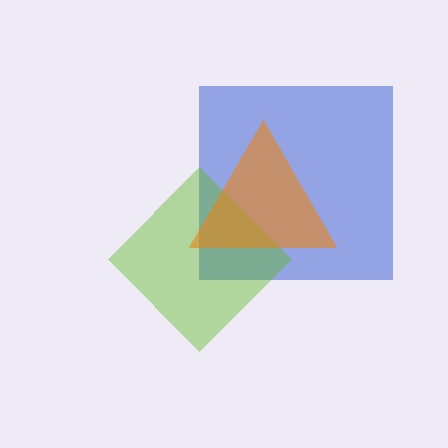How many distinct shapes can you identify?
There are 3 distinct shapes: a blue square, a lime diamond, an orange triangle.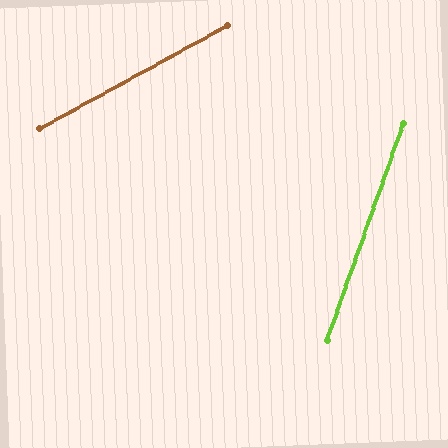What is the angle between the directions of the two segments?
Approximately 42 degrees.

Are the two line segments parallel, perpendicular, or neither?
Neither parallel nor perpendicular — they differ by about 42°.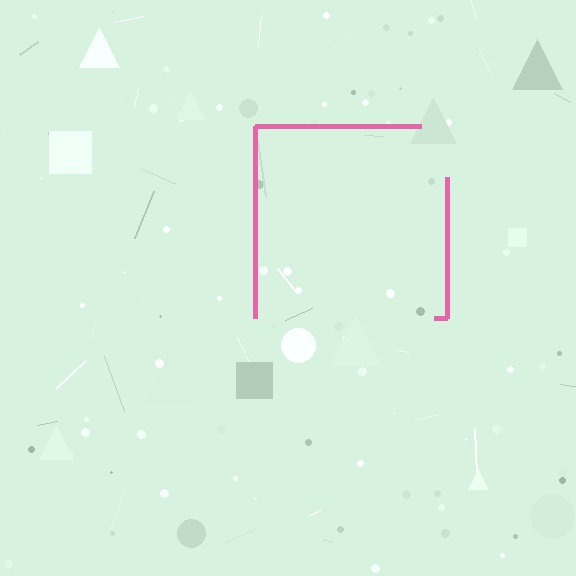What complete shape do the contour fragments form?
The contour fragments form a square.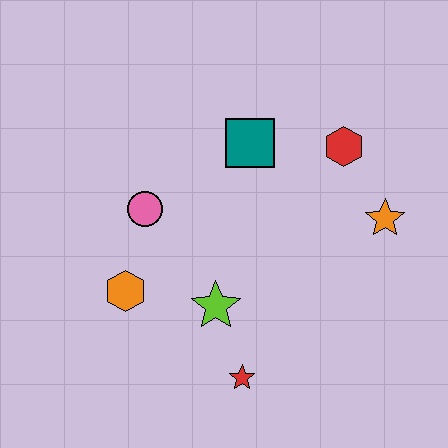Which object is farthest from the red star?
The red hexagon is farthest from the red star.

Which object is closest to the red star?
The lime star is closest to the red star.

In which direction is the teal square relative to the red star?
The teal square is above the red star.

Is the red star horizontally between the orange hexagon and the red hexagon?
Yes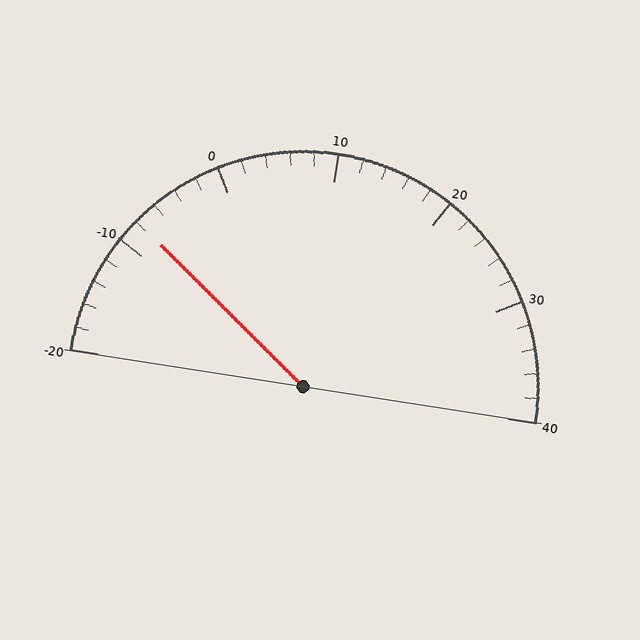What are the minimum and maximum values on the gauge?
The gauge ranges from -20 to 40.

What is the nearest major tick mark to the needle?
The nearest major tick mark is -10.